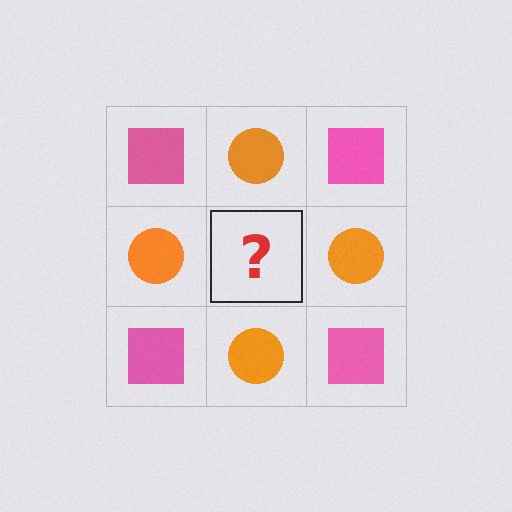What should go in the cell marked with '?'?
The missing cell should contain a pink square.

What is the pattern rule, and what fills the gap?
The rule is that it alternates pink square and orange circle in a checkerboard pattern. The gap should be filled with a pink square.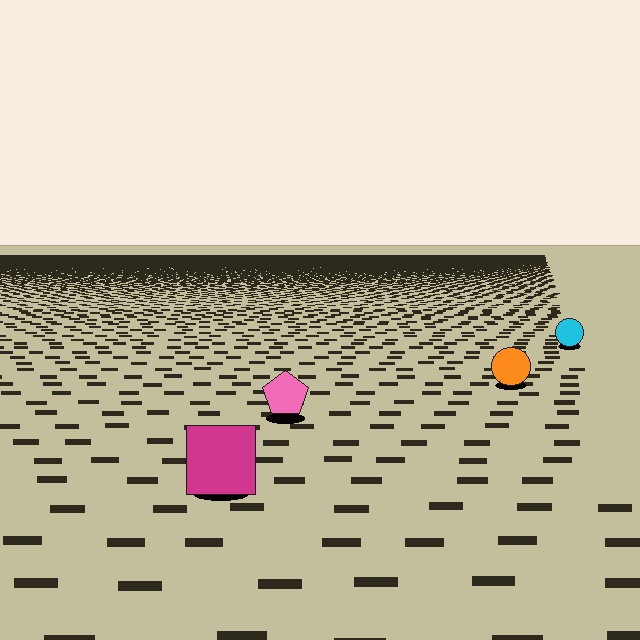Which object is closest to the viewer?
The magenta square is closest. The texture marks near it are larger and more spread out.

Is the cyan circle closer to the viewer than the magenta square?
No. The magenta square is closer — you can tell from the texture gradient: the ground texture is coarser near it.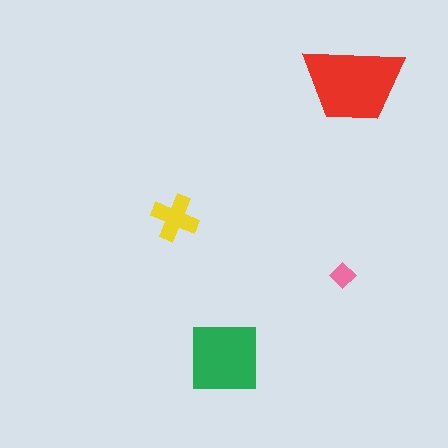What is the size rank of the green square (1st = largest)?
2nd.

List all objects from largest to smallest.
The red trapezoid, the green square, the yellow cross, the pink diamond.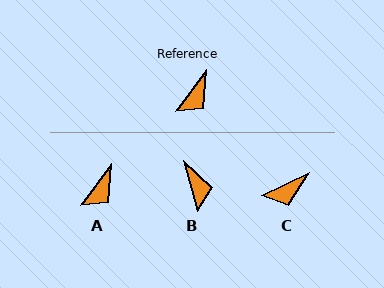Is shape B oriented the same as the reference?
No, it is off by about 51 degrees.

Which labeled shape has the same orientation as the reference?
A.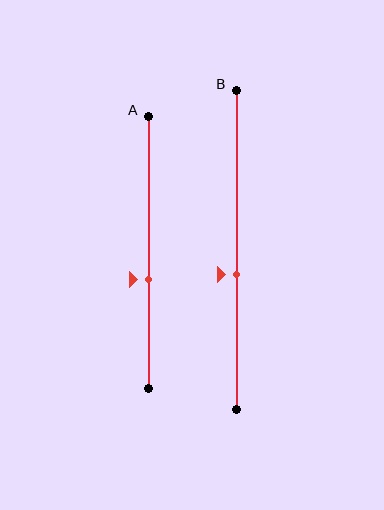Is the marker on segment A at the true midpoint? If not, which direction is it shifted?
No, the marker on segment A is shifted downward by about 10% of the segment length.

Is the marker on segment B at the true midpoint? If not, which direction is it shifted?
No, the marker on segment B is shifted downward by about 8% of the segment length.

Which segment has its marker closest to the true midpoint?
Segment B has its marker closest to the true midpoint.